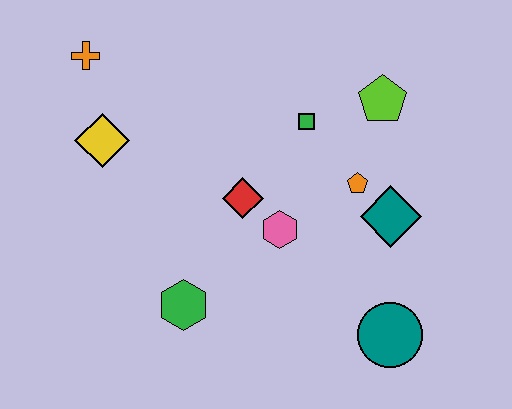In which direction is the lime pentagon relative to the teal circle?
The lime pentagon is above the teal circle.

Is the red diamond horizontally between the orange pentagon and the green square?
No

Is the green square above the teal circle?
Yes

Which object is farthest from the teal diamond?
The orange cross is farthest from the teal diamond.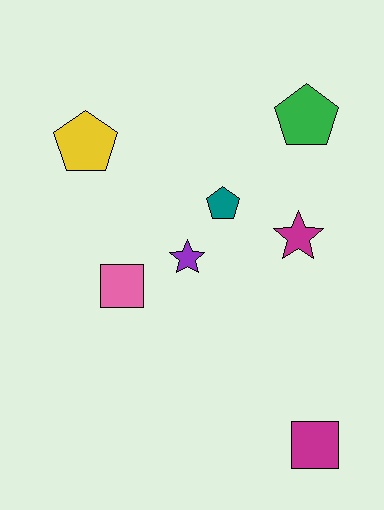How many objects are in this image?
There are 7 objects.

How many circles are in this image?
There are no circles.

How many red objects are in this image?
There are no red objects.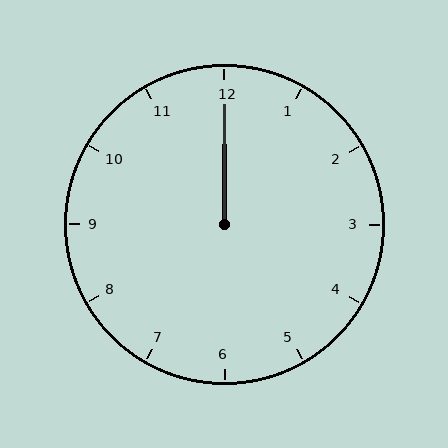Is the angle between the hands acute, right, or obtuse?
It is acute.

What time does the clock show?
12:00.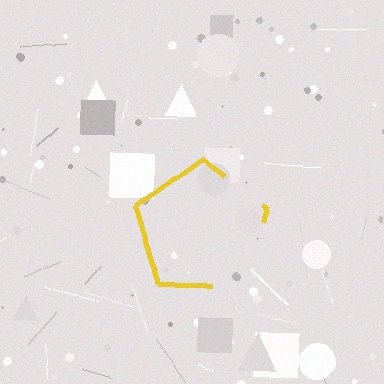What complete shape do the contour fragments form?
The contour fragments form a pentagon.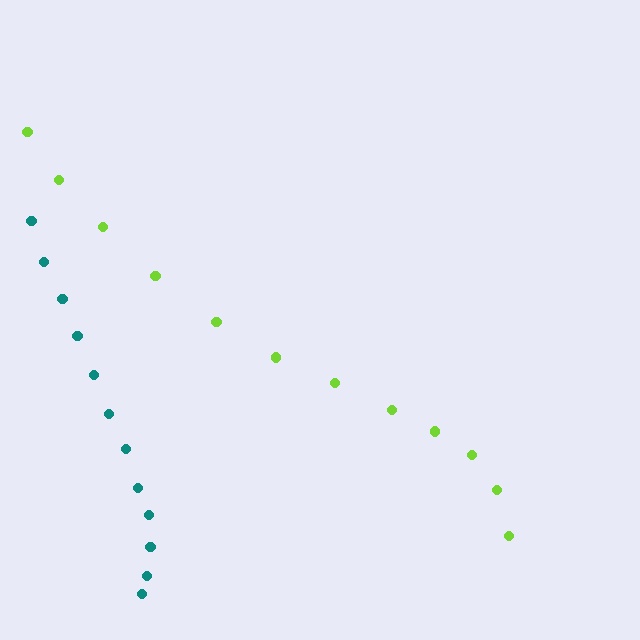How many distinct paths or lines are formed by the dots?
There are 2 distinct paths.